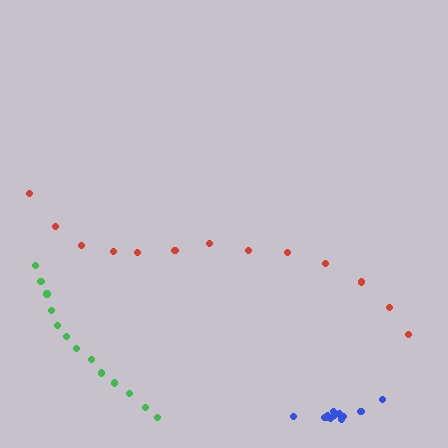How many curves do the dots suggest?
There are 3 distinct paths.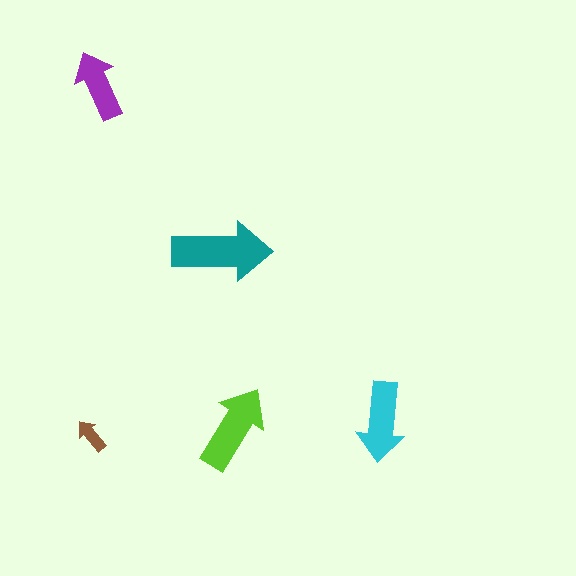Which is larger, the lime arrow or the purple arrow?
The lime one.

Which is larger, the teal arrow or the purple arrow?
The teal one.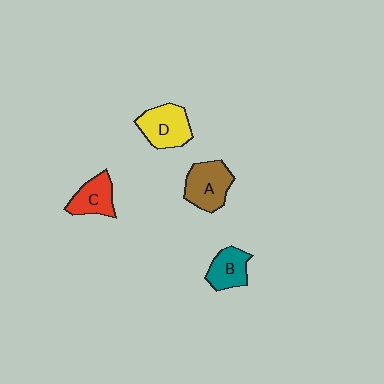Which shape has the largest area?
Shape A (brown).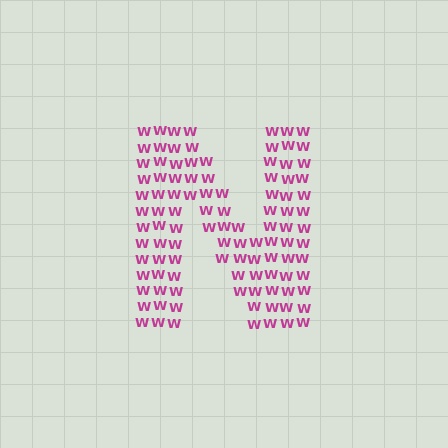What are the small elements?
The small elements are letter W's.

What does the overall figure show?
The overall figure shows the letter N.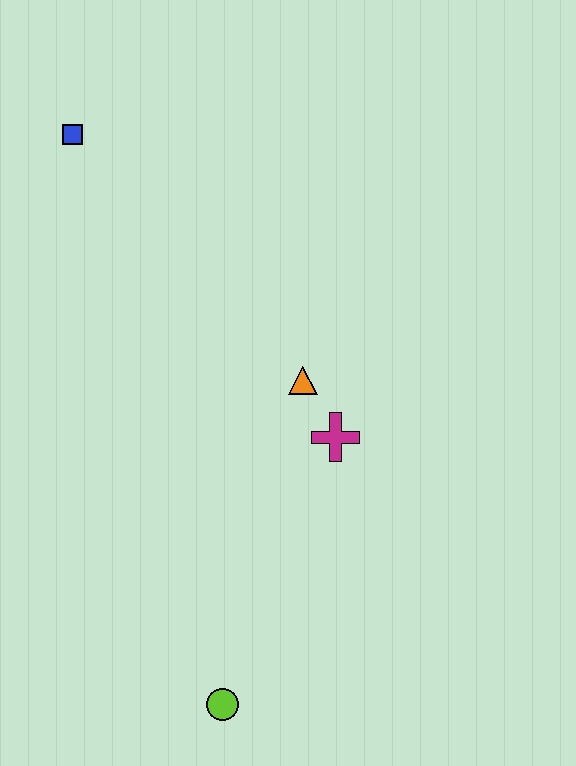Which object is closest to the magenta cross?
The orange triangle is closest to the magenta cross.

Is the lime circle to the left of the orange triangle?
Yes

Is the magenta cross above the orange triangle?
No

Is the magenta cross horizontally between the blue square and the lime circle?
No